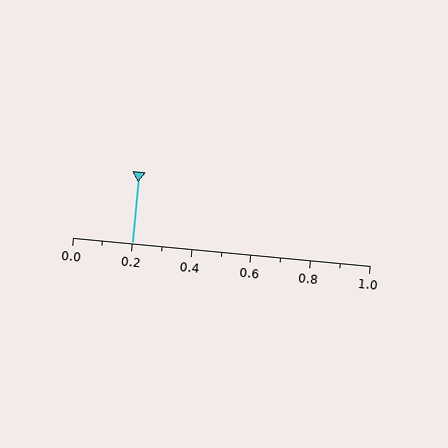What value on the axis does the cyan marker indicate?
The marker indicates approximately 0.2.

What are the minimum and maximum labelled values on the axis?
The axis runs from 0.0 to 1.0.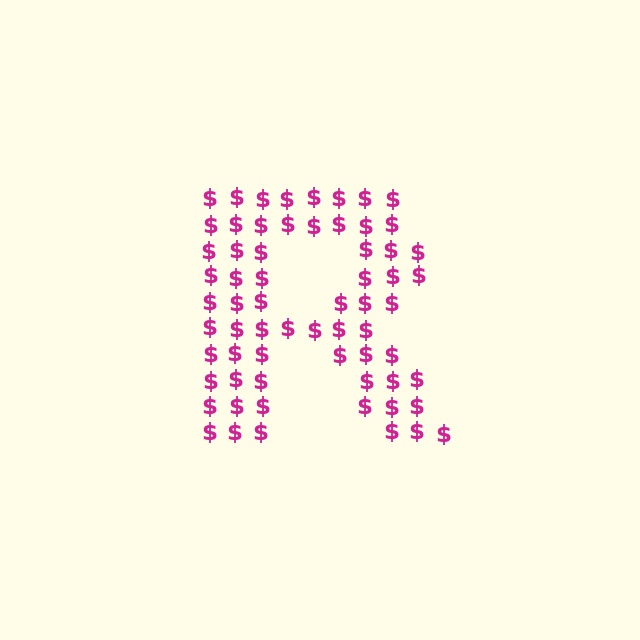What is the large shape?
The large shape is the letter R.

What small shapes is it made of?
It is made of small dollar signs.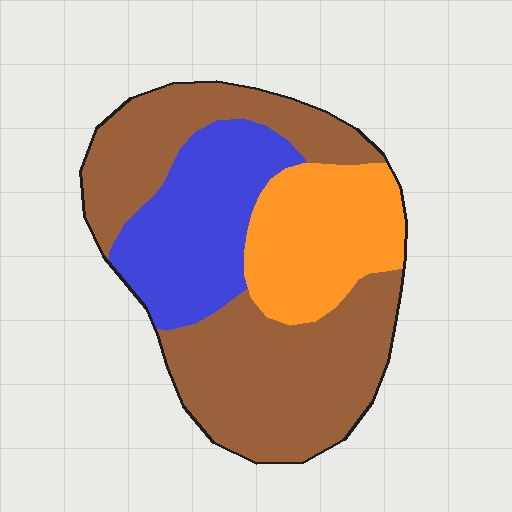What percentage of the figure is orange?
Orange takes up about one fifth (1/5) of the figure.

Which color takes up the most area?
Brown, at roughly 55%.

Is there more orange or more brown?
Brown.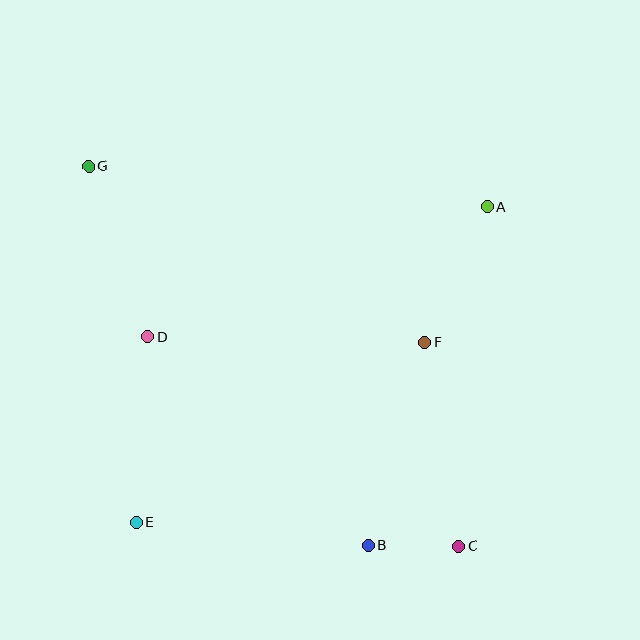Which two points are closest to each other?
Points B and C are closest to each other.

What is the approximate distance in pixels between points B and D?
The distance between B and D is approximately 303 pixels.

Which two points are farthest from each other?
Points C and G are farthest from each other.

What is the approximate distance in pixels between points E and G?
The distance between E and G is approximately 360 pixels.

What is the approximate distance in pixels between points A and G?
The distance between A and G is approximately 401 pixels.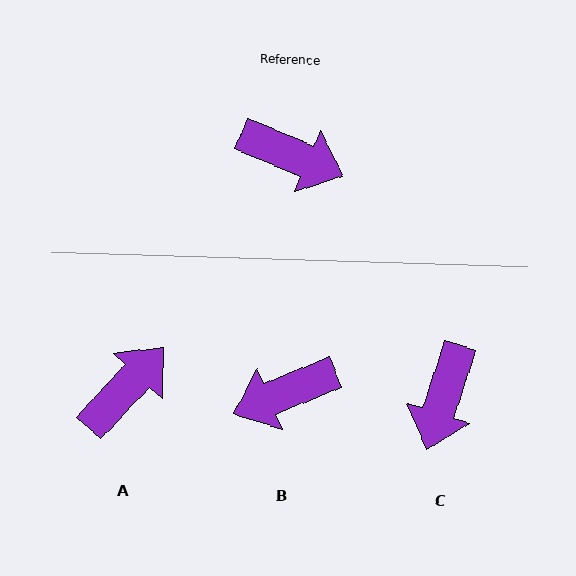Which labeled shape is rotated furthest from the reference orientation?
B, about 135 degrees away.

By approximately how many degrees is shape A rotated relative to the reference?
Approximately 70 degrees counter-clockwise.